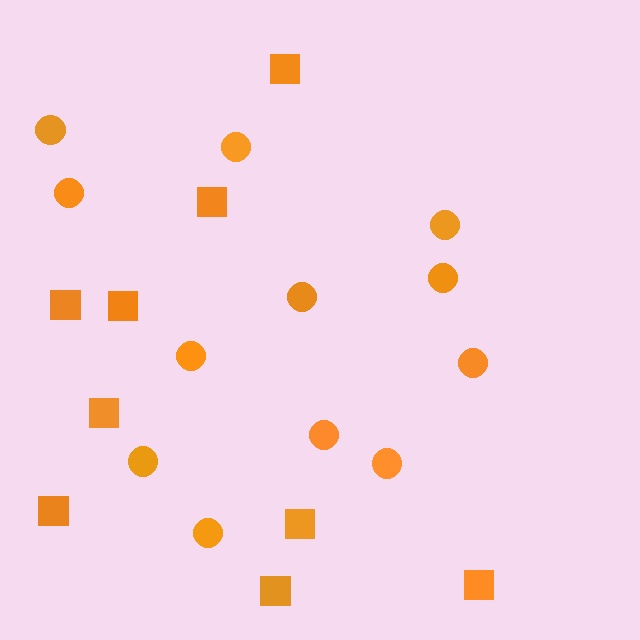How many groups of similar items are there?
There are 2 groups: one group of squares (9) and one group of circles (12).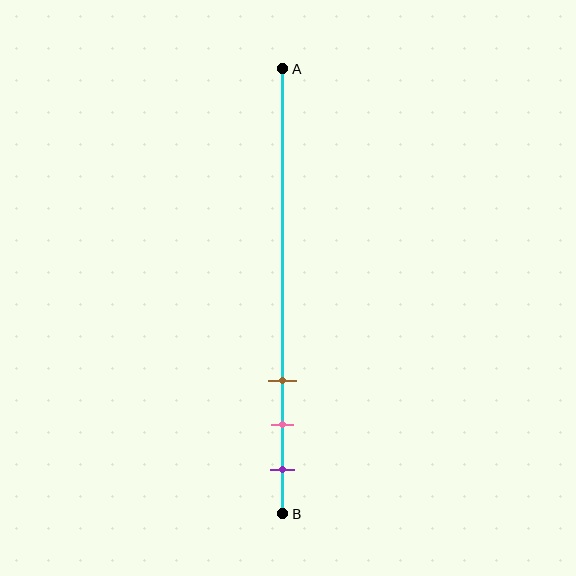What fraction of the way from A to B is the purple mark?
The purple mark is approximately 90% (0.9) of the way from A to B.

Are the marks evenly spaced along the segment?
Yes, the marks are approximately evenly spaced.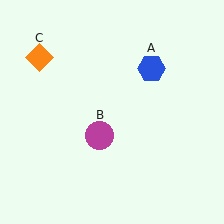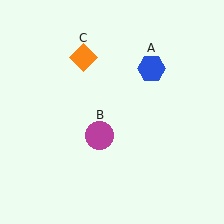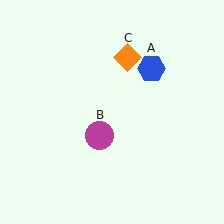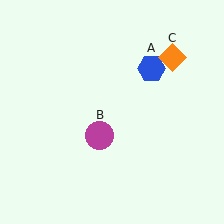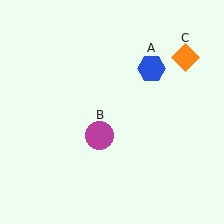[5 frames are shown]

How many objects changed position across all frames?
1 object changed position: orange diamond (object C).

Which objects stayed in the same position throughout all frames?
Blue hexagon (object A) and magenta circle (object B) remained stationary.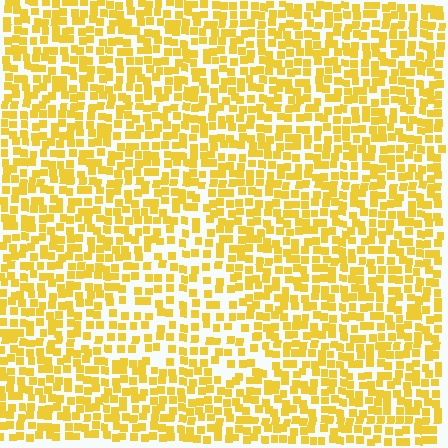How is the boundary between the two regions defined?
The boundary is defined by a change in element density (approximately 1.6x ratio). All elements are the same color, size, and shape.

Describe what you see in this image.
The image contains small yellow elements arranged at two different densities. A triangle-shaped region is visible where the elements are less densely packed than the surrounding area.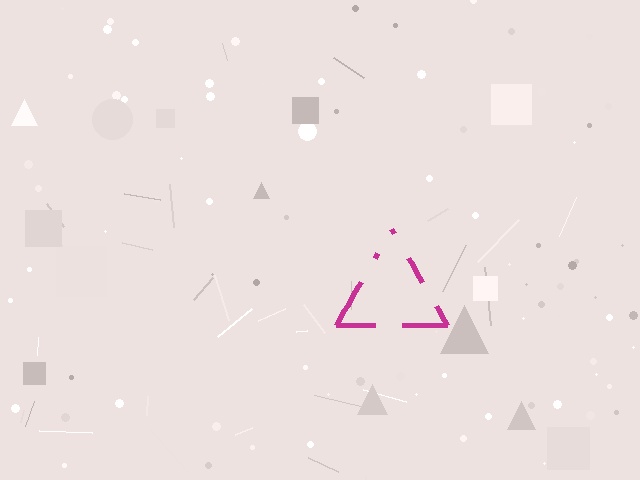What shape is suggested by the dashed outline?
The dashed outline suggests a triangle.